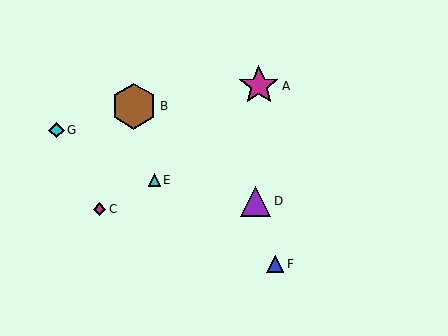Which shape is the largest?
The brown hexagon (labeled B) is the largest.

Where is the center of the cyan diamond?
The center of the cyan diamond is at (56, 130).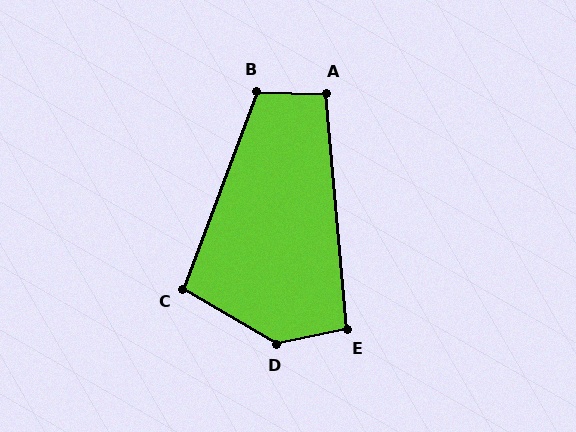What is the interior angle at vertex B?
Approximately 109 degrees (obtuse).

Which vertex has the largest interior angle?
D, at approximately 139 degrees.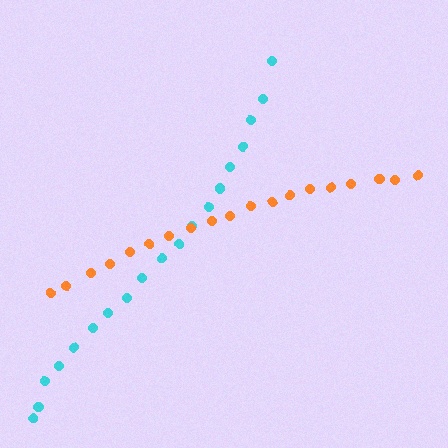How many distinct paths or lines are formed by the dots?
There are 2 distinct paths.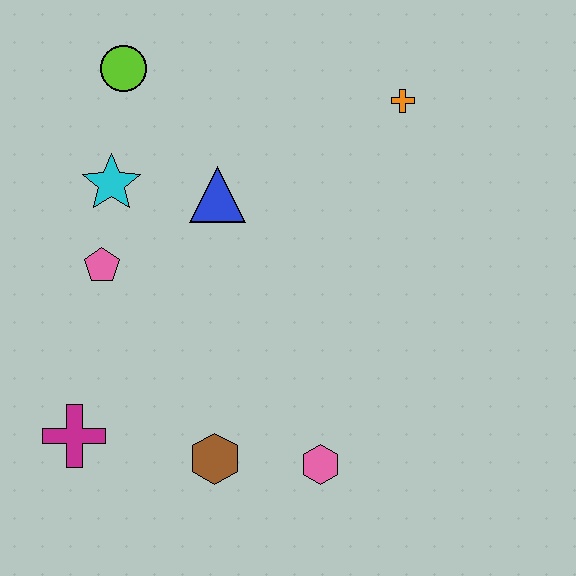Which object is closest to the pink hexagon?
The brown hexagon is closest to the pink hexagon.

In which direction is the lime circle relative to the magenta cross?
The lime circle is above the magenta cross.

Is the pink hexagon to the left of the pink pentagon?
No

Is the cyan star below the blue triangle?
No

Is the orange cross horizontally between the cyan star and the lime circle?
No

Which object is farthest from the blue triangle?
The pink hexagon is farthest from the blue triangle.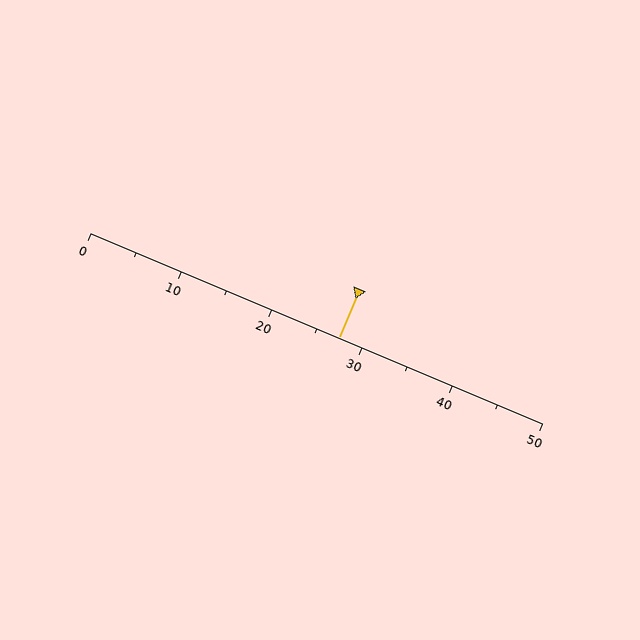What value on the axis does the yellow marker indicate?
The marker indicates approximately 27.5.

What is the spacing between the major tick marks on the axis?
The major ticks are spaced 10 apart.